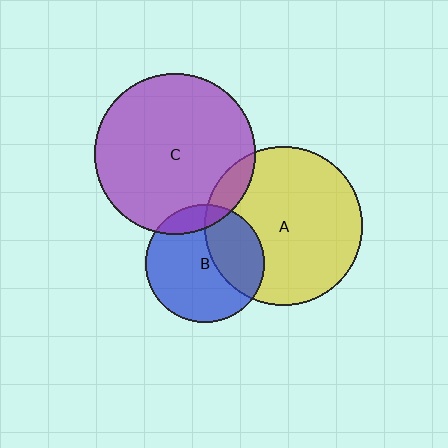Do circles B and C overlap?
Yes.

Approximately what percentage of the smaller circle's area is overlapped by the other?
Approximately 15%.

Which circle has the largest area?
Circle C (purple).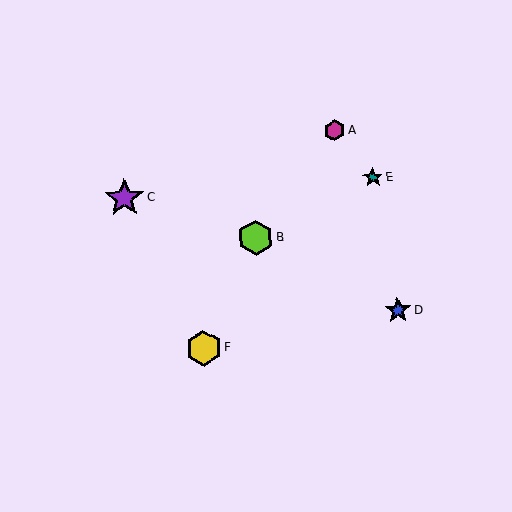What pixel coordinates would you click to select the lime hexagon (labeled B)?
Click at (255, 238) to select the lime hexagon B.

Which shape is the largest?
The purple star (labeled C) is the largest.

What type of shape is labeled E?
Shape E is a teal star.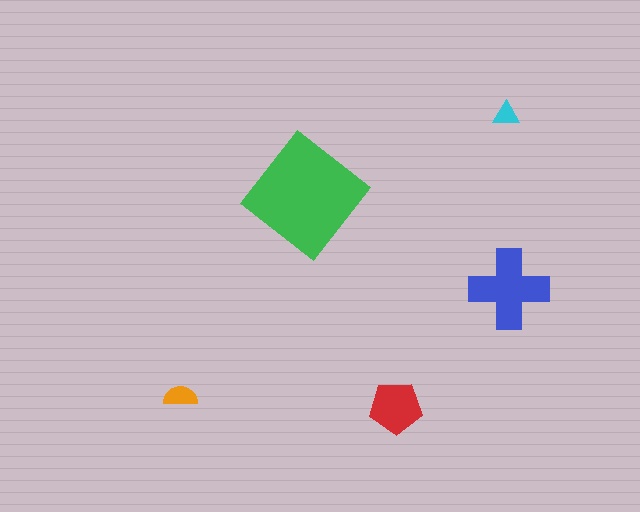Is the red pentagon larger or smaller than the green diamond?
Smaller.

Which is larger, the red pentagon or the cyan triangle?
The red pentagon.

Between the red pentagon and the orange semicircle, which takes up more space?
The red pentagon.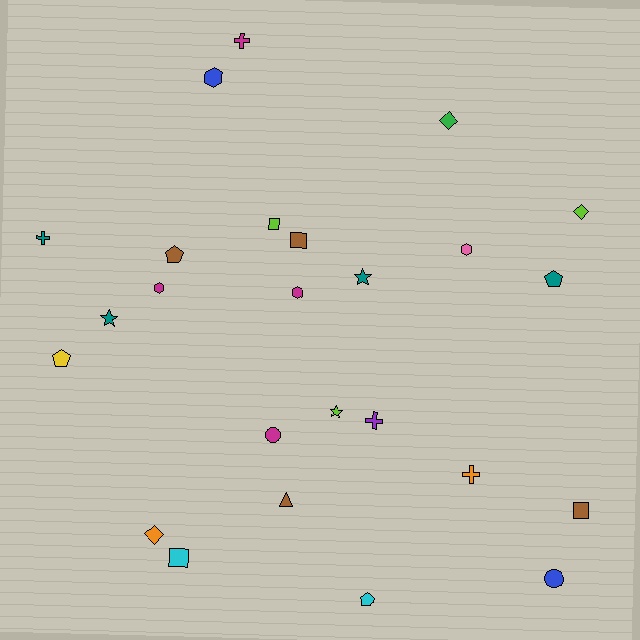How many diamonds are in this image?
There are 3 diamonds.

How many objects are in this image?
There are 25 objects.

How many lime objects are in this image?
There are 3 lime objects.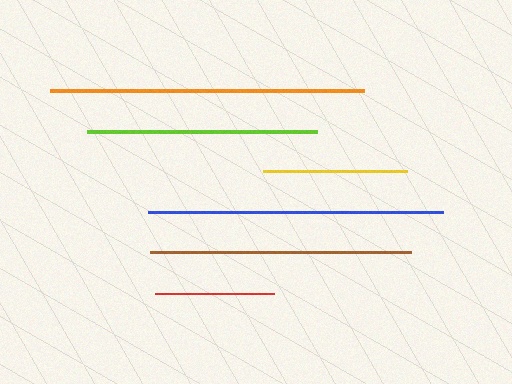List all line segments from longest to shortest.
From longest to shortest: orange, blue, brown, lime, yellow, red.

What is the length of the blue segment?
The blue segment is approximately 295 pixels long.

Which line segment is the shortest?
The red line is the shortest at approximately 119 pixels.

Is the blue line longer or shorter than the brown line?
The blue line is longer than the brown line.